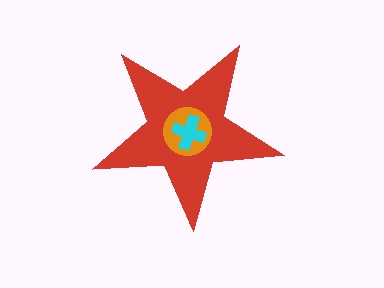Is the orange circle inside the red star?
Yes.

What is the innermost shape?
The cyan cross.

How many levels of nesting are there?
3.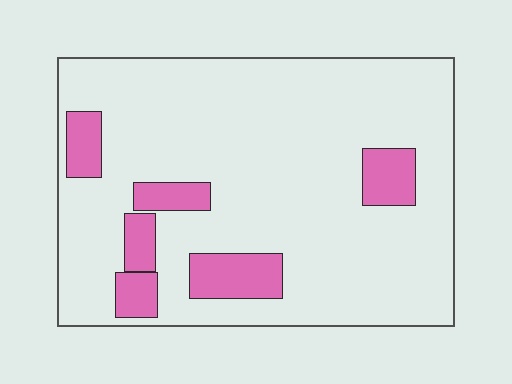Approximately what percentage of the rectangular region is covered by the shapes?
Approximately 15%.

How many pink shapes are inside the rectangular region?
6.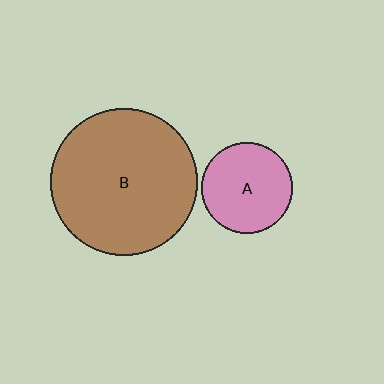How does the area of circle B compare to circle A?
Approximately 2.6 times.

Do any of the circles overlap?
No, none of the circles overlap.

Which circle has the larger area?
Circle B (brown).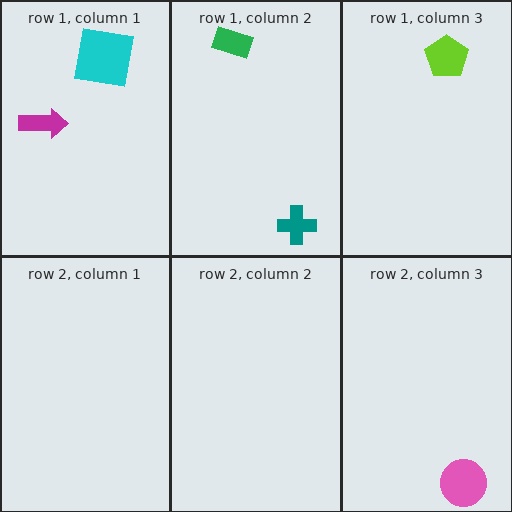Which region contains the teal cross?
The row 1, column 2 region.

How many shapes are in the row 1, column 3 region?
1.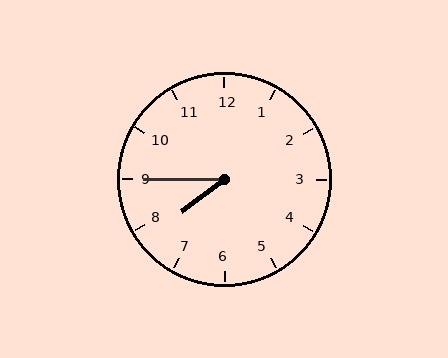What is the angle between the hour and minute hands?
Approximately 38 degrees.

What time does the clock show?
7:45.